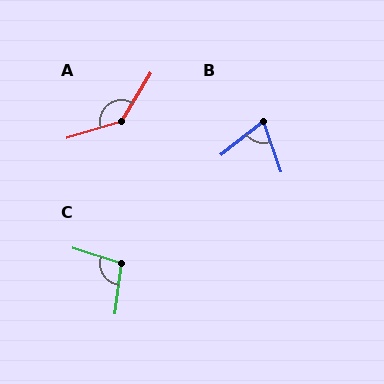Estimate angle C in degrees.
Approximately 100 degrees.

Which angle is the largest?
A, at approximately 138 degrees.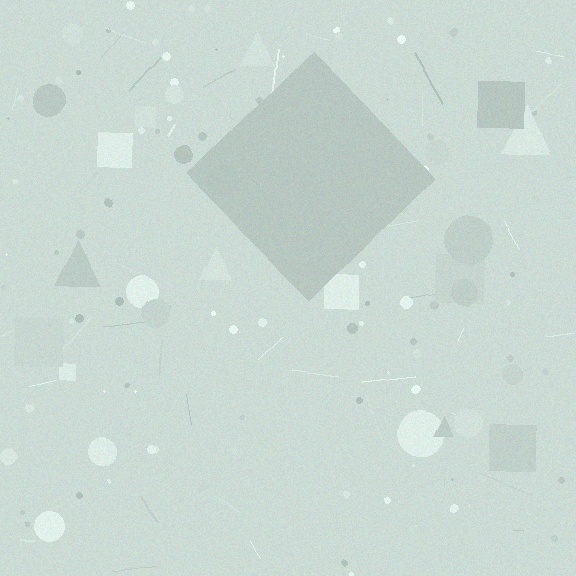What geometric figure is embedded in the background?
A diamond is embedded in the background.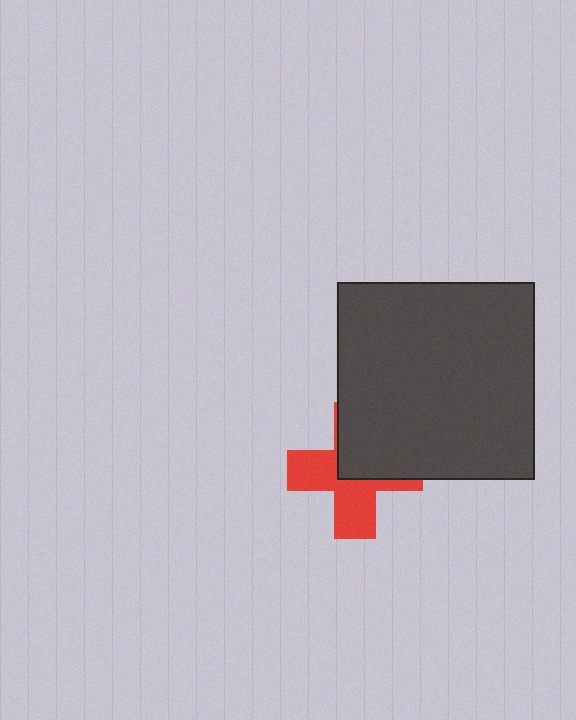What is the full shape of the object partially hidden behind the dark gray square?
The partially hidden object is a red cross.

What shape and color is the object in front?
The object in front is a dark gray square.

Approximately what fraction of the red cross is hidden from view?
Roughly 45% of the red cross is hidden behind the dark gray square.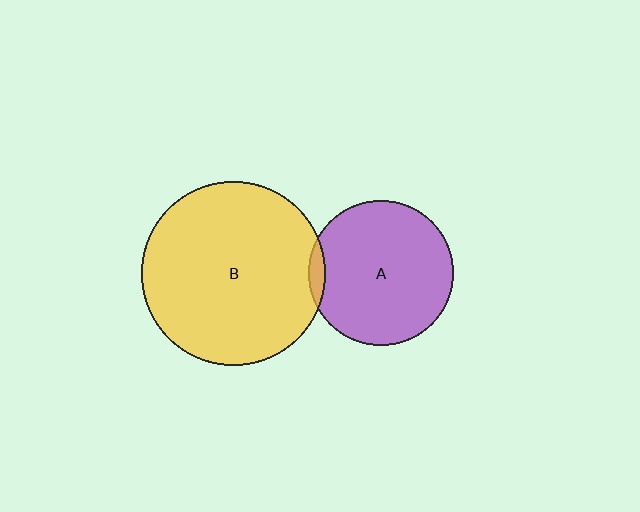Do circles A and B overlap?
Yes.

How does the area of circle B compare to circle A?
Approximately 1.6 times.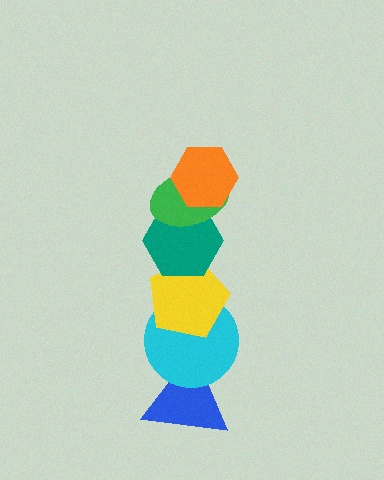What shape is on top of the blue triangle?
The cyan circle is on top of the blue triangle.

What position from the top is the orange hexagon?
The orange hexagon is 1st from the top.